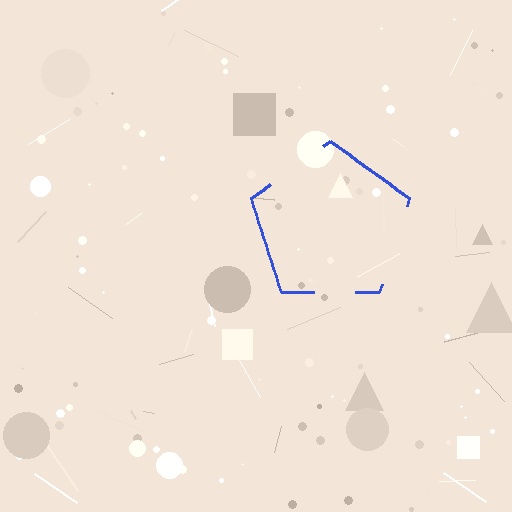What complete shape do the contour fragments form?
The contour fragments form a pentagon.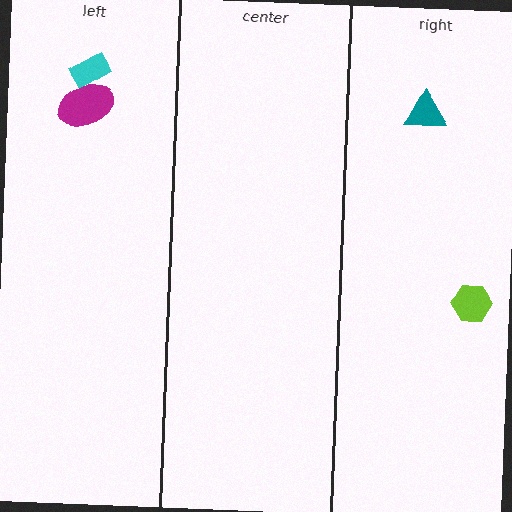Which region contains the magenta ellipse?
The left region.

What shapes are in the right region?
The teal triangle, the lime hexagon.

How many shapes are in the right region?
2.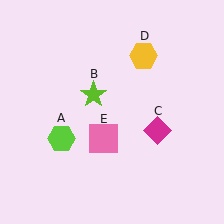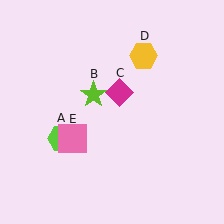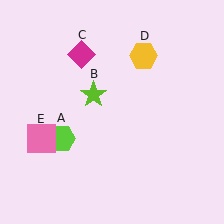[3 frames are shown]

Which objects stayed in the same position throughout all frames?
Lime hexagon (object A) and lime star (object B) and yellow hexagon (object D) remained stationary.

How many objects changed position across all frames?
2 objects changed position: magenta diamond (object C), pink square (object E).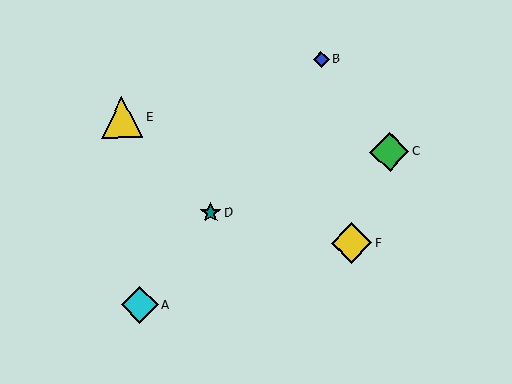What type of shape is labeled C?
Shape C is a green diamond.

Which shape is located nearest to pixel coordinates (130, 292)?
The cyan diamond (labeled A) at (140, 305) is nearest to that location.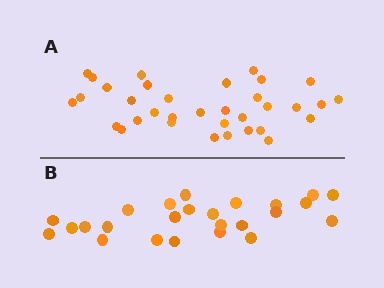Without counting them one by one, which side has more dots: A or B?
Region A (the top region) has more dots.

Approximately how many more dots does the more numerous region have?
Region A has roughly 8 or so more dots than region B.